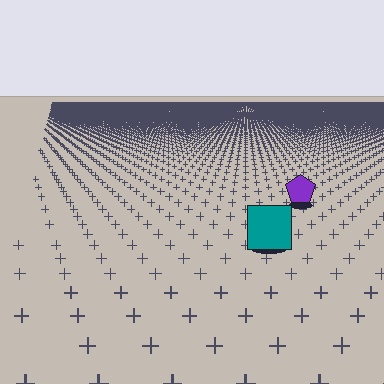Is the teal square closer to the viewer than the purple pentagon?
Yes. The teal square is closer — you can tell from the texture gradient: the ground texture is coarser near it.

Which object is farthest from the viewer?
The purple pentagon is farthest from the viewer. It appears smaller and the ground texture around it is denser.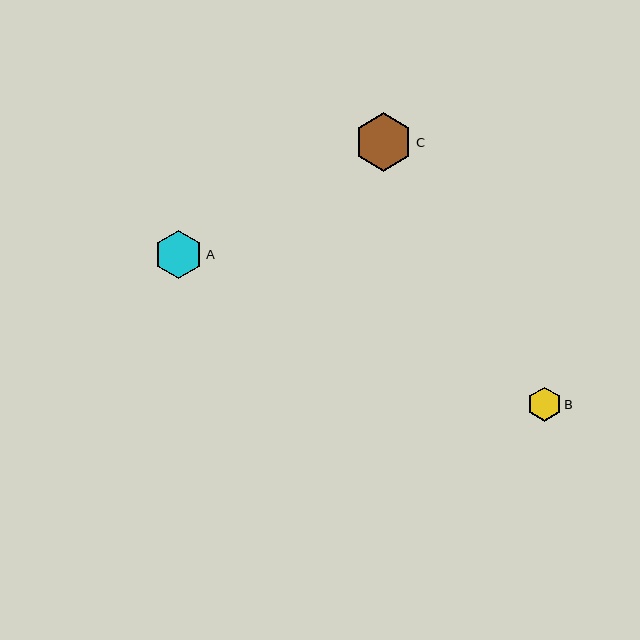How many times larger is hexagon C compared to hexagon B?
Hexagon C is approximately 1.7 times the size of hexagon B.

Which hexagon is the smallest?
Hexagon B is the smallest with a size of approximately 34 pixels.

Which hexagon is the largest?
Hexagon C is the largest with a size of approximately 59 pixels.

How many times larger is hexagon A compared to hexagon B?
Hexagon A is approximately 1.4 times the size of hexagon B.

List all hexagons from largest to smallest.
From largest to smallest: C, A, B.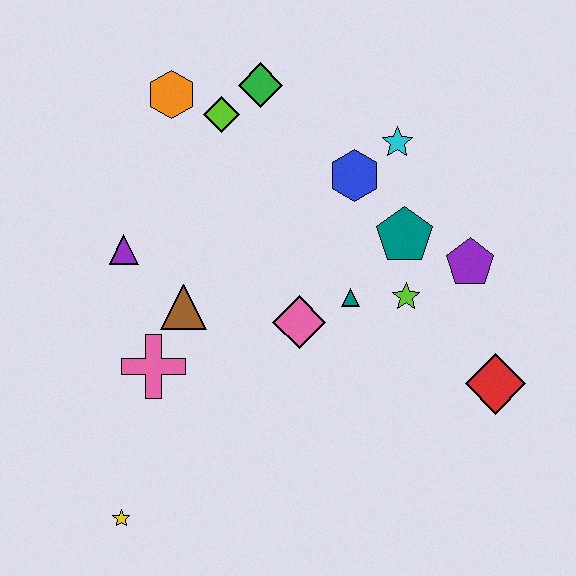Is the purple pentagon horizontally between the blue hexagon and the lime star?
No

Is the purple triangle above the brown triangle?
Yes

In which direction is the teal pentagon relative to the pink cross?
The teal pentagon is to the right of the pink cross.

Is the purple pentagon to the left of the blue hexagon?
No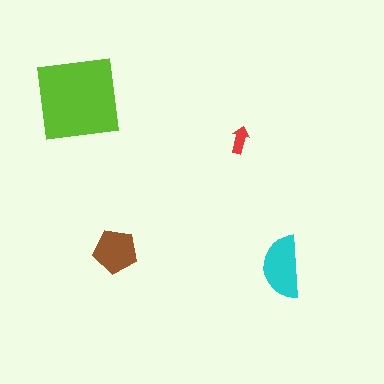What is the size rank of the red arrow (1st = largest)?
4th.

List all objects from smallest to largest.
The red arrow, the brown pentagon, the cyan semicircle, the lime square.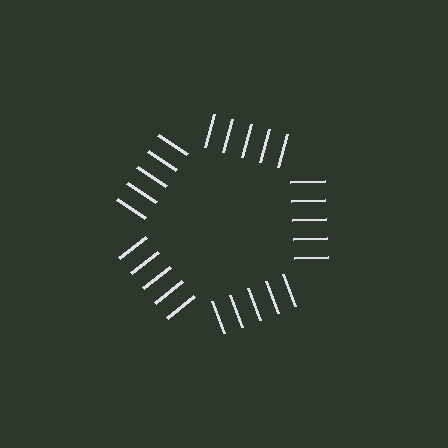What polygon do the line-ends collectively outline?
An illusory pentagon — the line segments terminate on its edges but no continuous stroke is drawn.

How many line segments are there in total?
25 — 5 along each of the 5 edges.